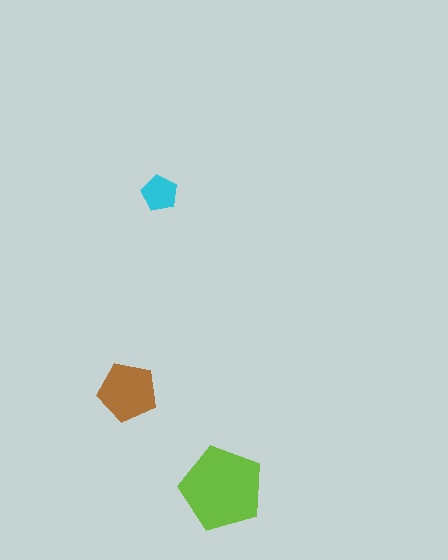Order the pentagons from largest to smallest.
the lime one, the brown one, the cyan one.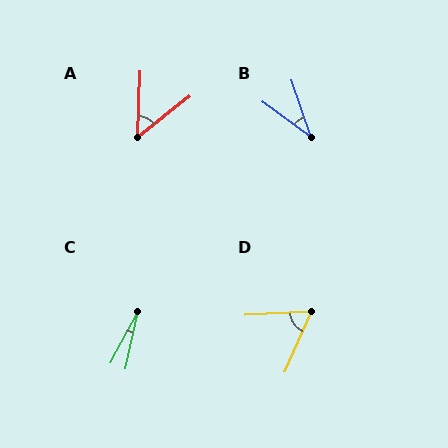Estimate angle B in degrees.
Approximately 34 degrees.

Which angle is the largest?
D, at approximately 63 degrees.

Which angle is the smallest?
C, at approximately 16 degrees.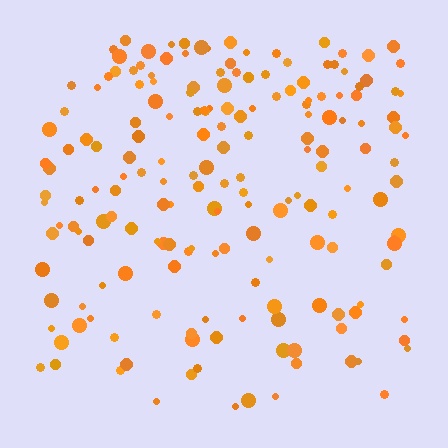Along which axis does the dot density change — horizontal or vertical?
Vertical.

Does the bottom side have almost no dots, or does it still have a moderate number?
Still a moderate number, just noticeably fewer than the top.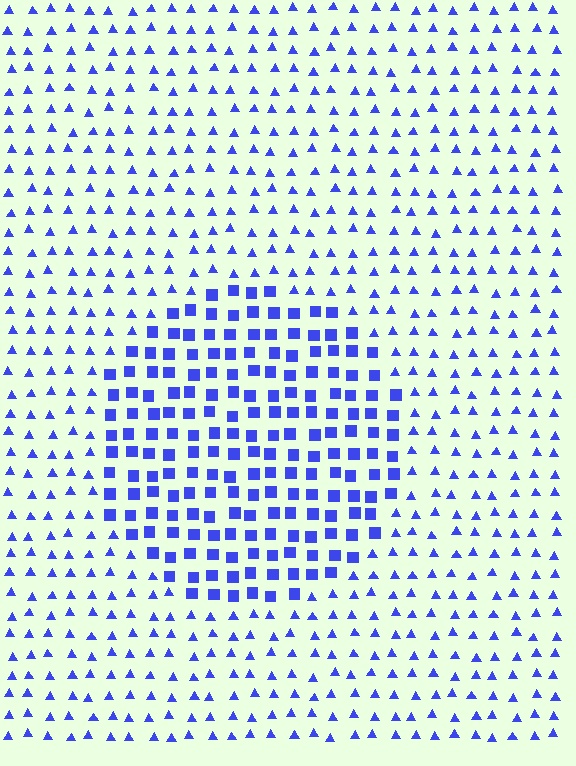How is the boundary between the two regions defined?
The boundary is defined by a change in element shape: squares inside vs. triangles outside. All elements share the same color and spacing.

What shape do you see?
I see a circle.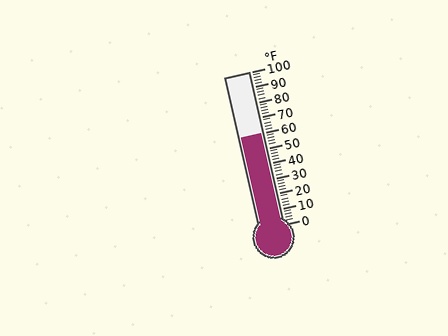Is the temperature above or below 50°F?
The temperature is above 50°F.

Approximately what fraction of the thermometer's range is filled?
The thermometer is filled to approximately 60% of its range.